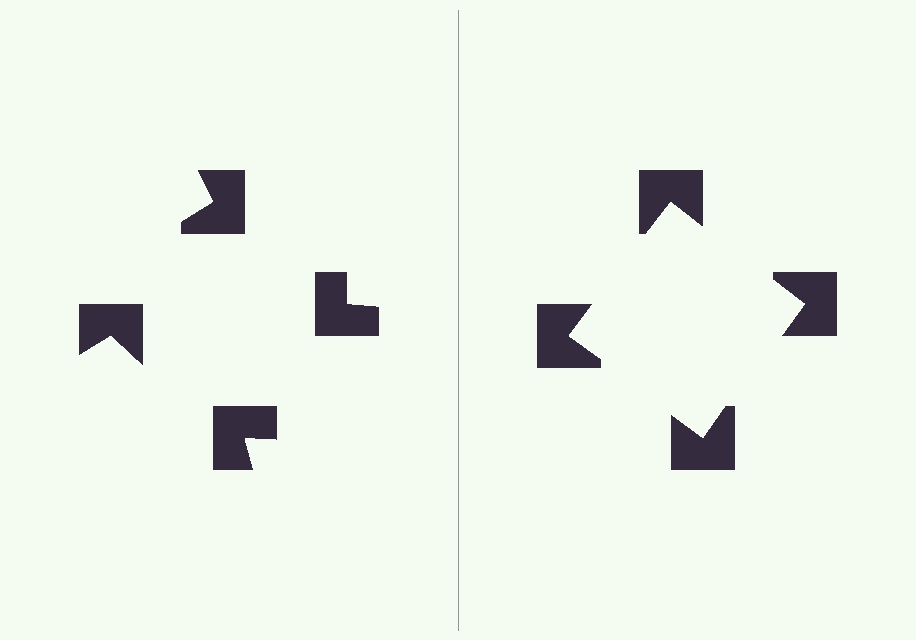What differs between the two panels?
The notched squares are positioned identically on both sides; only the wedge orientations differ. On the right they align to a square; on the left they are misaligned.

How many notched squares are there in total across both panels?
8 — 4 on each side.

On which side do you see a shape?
An illusory square appears on the right side. On the left side the wedge cuts are rotated, so no coherent shape forms.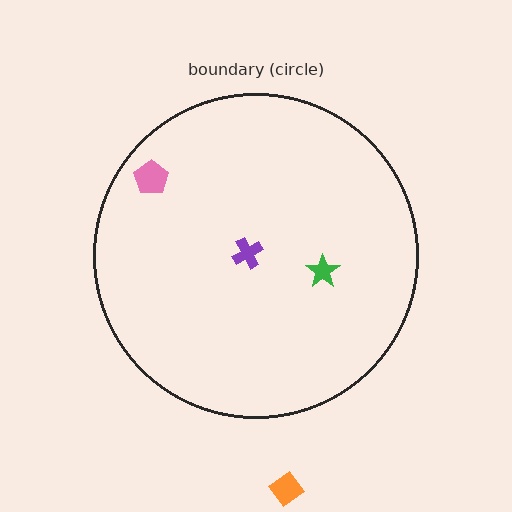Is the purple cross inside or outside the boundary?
Inside.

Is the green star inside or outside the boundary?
Inside.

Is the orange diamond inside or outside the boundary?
Outside.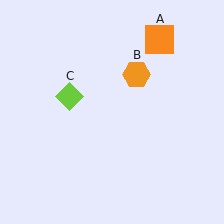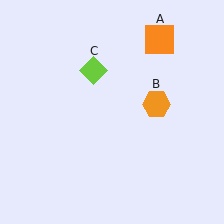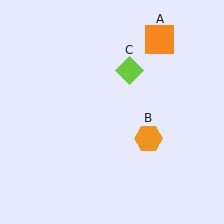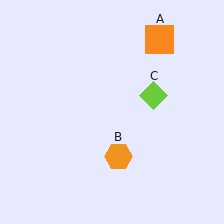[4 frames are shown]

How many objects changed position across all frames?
2 objects changed position: orange hexagon (object B), lime diamond (object C).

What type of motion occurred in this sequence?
The orange hexagon (object B), lime diamond (object C) rotated clockwise around the center of the scene.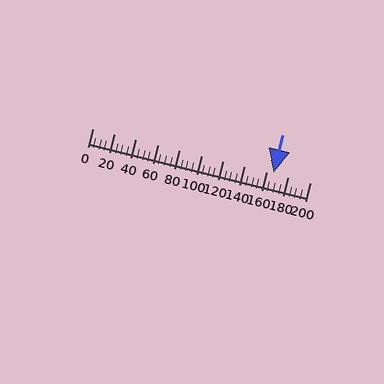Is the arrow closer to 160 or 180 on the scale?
The arrow is closer to 160.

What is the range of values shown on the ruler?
The ruler shows values from 0 to 200.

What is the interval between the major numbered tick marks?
The major tick marks are spaced 20 units apart.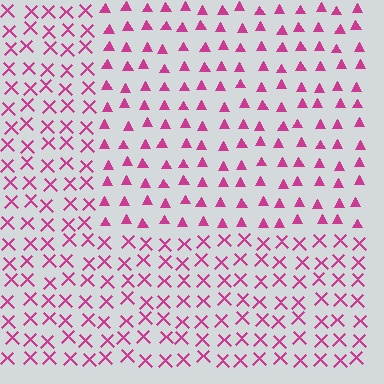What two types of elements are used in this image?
The image uses triangles inside the rectangle region and X marks outside it.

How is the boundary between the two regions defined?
The boundary is defined by a change in element shape: triangles inside vs. X marks outside. All elements share the same color and spacing.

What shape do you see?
I see a rectangle.